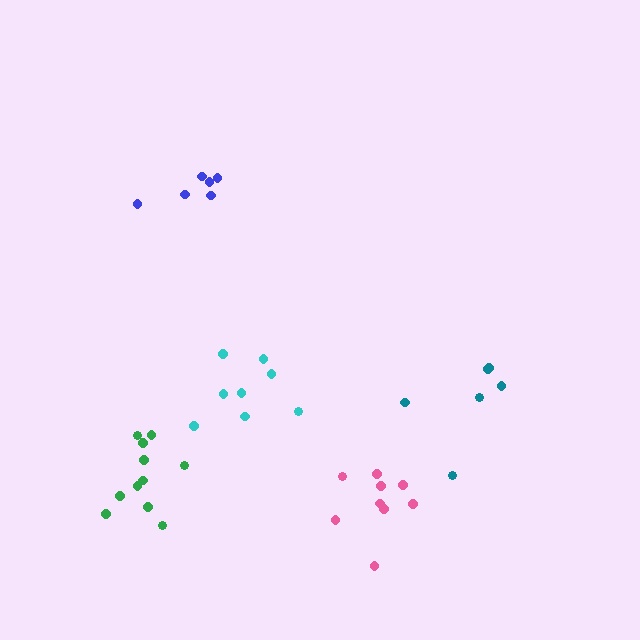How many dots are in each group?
Group 1: 9 dots, Group 2: 6 dots, Group 3: 8 dots, Group 4: 6 dots, Group 5: 11 dots (40 total).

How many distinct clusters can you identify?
There are 5 distinct clusters.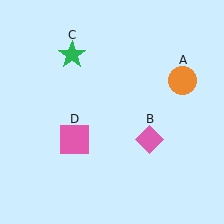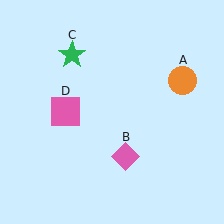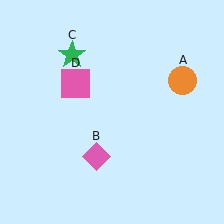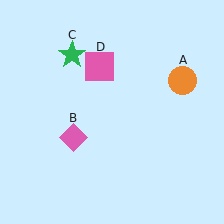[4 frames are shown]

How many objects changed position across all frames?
2 objects changed position: pink diamond (object B), pink square (object D).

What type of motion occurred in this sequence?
The pink diamond (object B), pink square (object D) rotated clockwise around the center of the scene.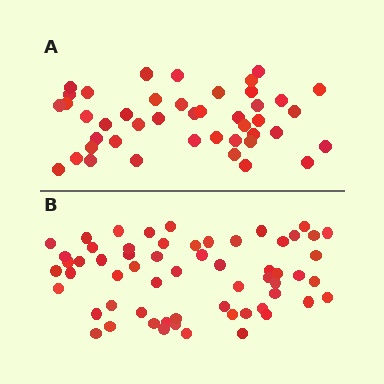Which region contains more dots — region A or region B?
Region B (the bottom region) has more dots.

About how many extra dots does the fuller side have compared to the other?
Region B has approximately 15 more dots than region A.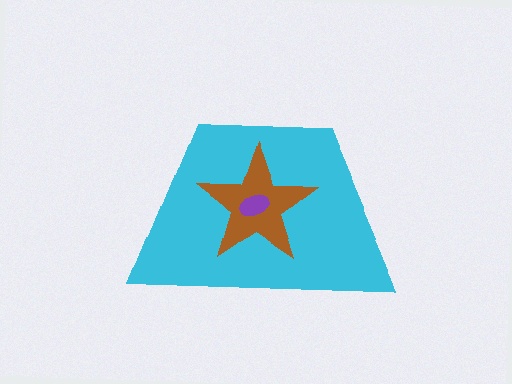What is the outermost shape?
The cyan trapezoid.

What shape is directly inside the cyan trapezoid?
The brown star.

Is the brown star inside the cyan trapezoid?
Yes.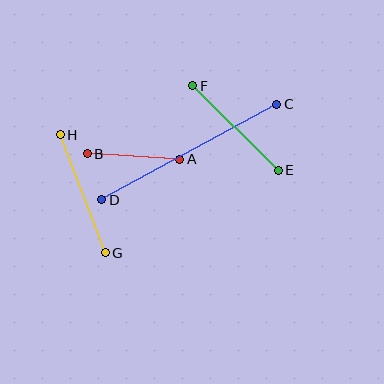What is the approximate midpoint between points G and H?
The midpoint is at approximately (83, 194) pixels.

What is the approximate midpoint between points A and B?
The midpoint is at approximately (134, 156) pixels.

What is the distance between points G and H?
The distance is approximately 127 pixels.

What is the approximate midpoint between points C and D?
The midpoint is at approximately (189, 152) pixels.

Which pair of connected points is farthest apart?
Points C and D are farthest apart.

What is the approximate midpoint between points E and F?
The midpoint is at approximately (235, 128) pixels.